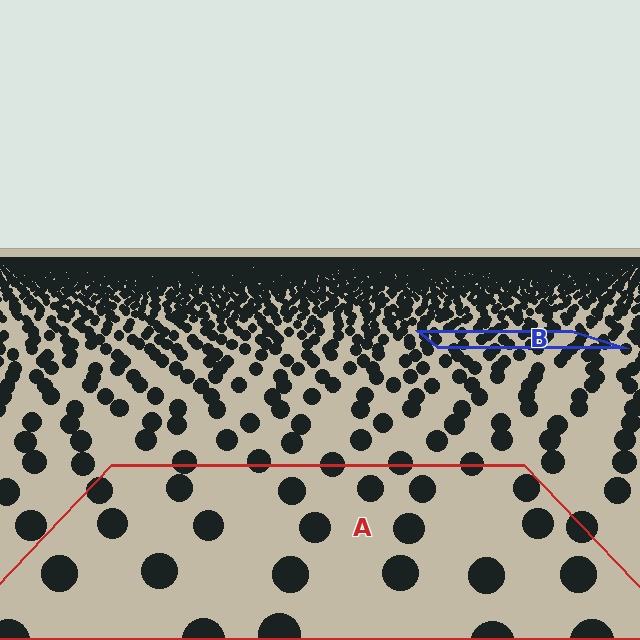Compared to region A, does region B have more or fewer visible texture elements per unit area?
Region B has more texture elements per unit area — they are packed more densely because it is farther away.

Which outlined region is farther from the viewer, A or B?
Region B is farther from the viewer — the texture elements inside it appear smaller and more densely packed.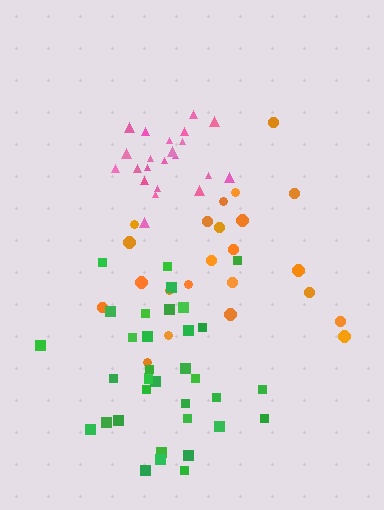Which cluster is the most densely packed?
Pink.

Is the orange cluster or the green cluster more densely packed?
Green.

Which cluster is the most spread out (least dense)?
Orange.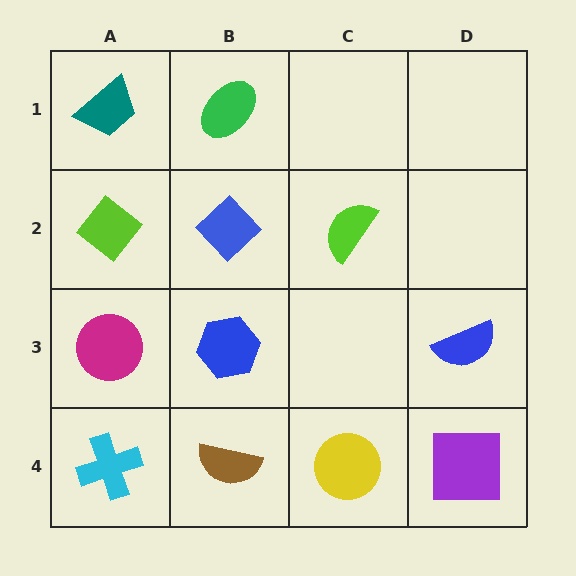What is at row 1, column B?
A green ellipse.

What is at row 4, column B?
A brown semicircle.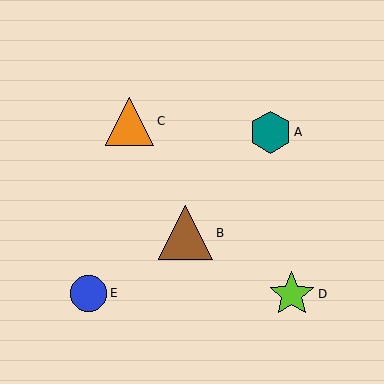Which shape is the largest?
The brown triangle (labeled B) is the largest.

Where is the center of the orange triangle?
The center of the orange triangle is at (129, 121).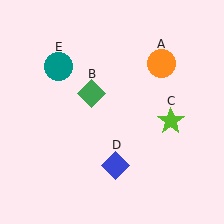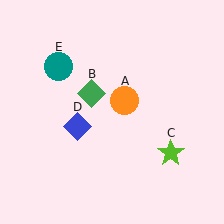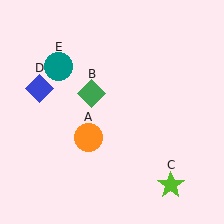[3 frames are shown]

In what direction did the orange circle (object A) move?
The orange circle (object A) moved down and to the left.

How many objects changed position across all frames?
3 objects changed position: orange circle (object A), lime star (object C), blue diamond (object D).